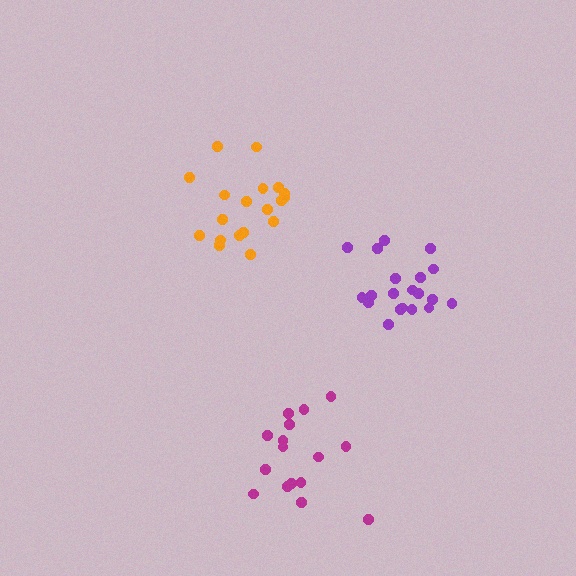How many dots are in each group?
Group 1: 16 dots, Group 2: 19 dots, Group 3: 20 dots (55 total).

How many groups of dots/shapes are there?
There are 3 groups.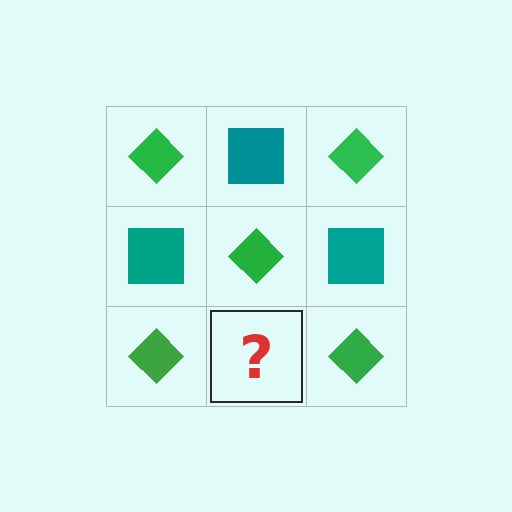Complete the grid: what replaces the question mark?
The question mark should be replaced with a teal square.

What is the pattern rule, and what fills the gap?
The rule is that it alternates green diamond and teal square in a checkerboard pattern. The gap should be filled with a teal square.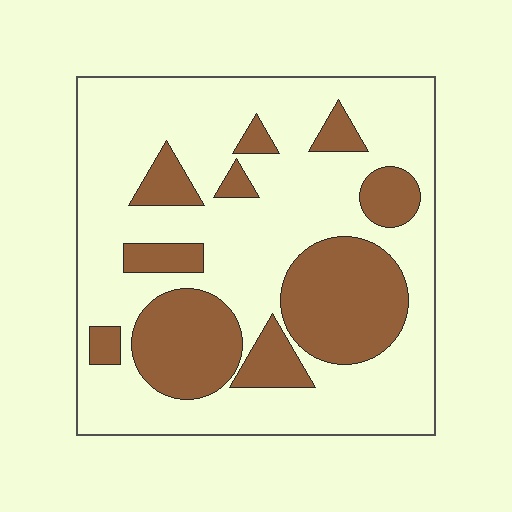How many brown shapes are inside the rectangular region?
10.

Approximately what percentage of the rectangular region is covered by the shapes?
Approximately 30%.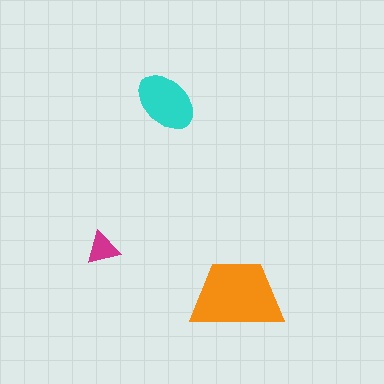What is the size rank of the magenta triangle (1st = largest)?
3rd.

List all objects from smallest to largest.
The magenta triangle, the cyan ellipse, the orange trapezoid.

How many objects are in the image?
There are 3 objects in the image.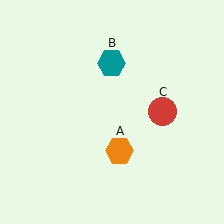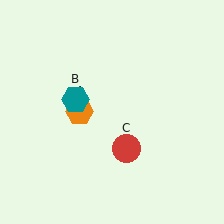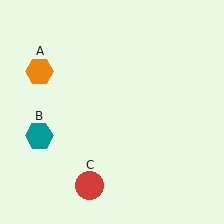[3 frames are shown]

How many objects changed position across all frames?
3 objects changed position: orange hexagon (object A), teal hexagon (object B), red circle (object C).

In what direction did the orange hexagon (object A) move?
The orange hexagon (object A) moved up and to the left.